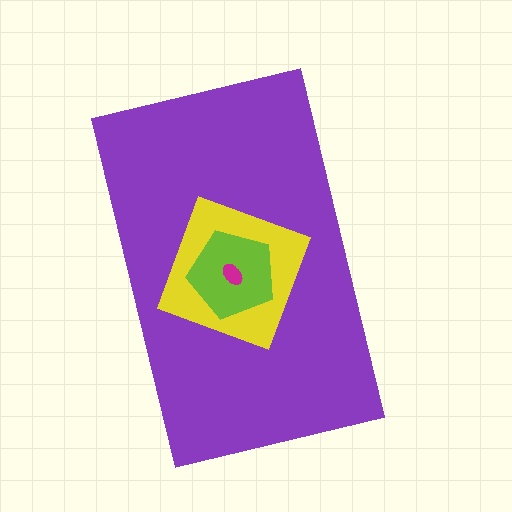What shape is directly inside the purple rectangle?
The yellow square.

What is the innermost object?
The magenta ellipse.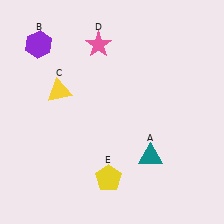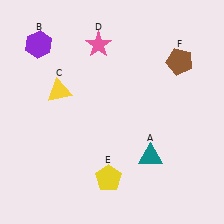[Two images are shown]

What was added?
A brown pentagon (F) was added in Image 2.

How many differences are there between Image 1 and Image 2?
There is 1 difference between the two images.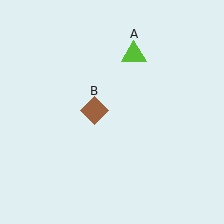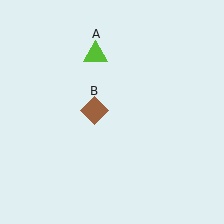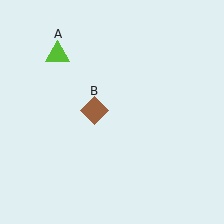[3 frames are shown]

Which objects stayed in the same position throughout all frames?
Brown diamond (object B) remained stationary.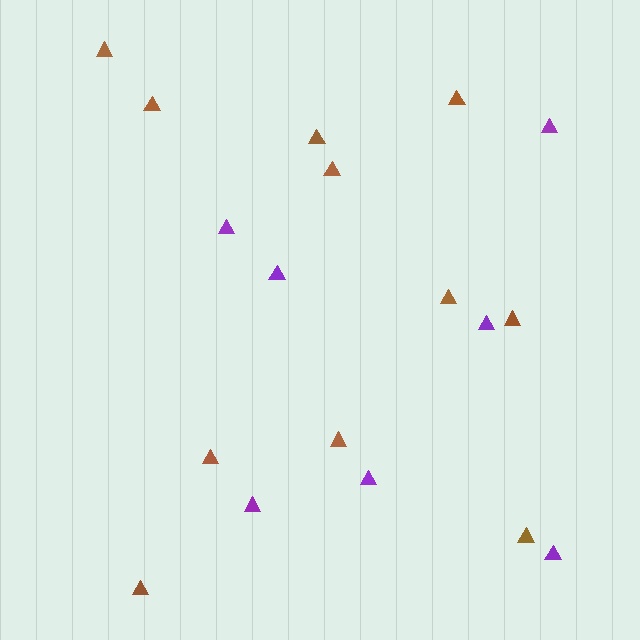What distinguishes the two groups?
There are 2 groups: one group of purple triangles (7) and one group of brown triangles (11).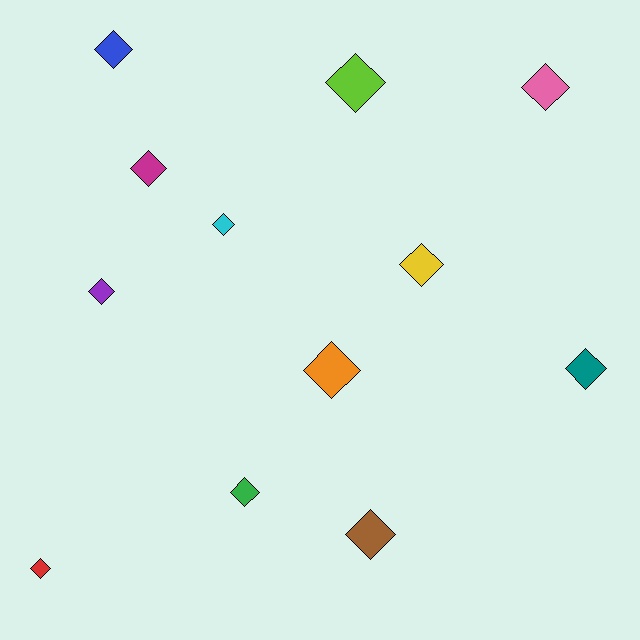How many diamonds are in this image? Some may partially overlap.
There are 12 diamonds.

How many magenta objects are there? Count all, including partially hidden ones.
There is 1 magenta object.